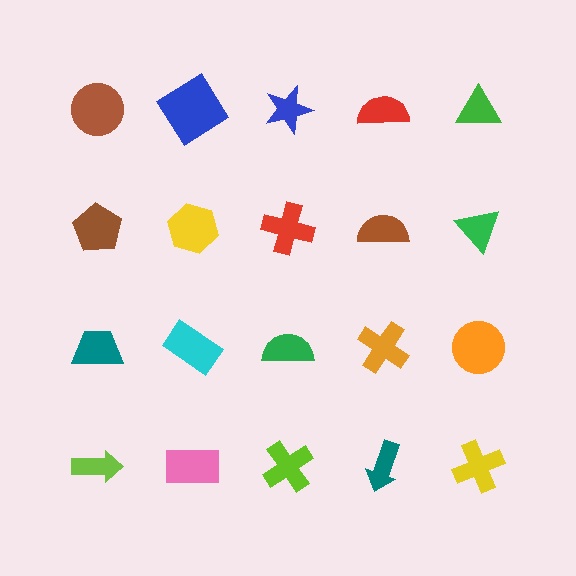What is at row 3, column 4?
An orange cross.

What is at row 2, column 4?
A brown semicircle.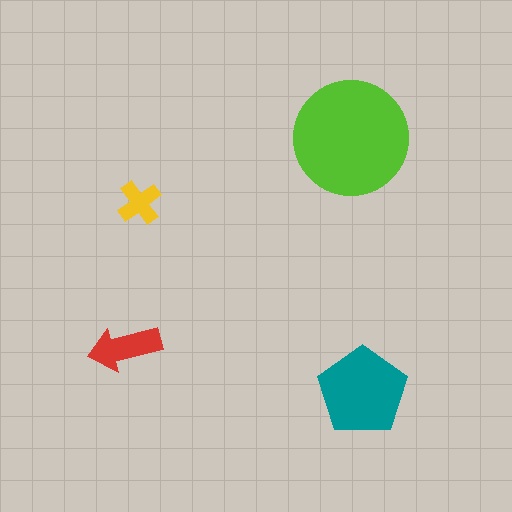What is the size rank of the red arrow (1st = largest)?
3rd.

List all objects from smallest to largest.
The yellow cross, the red arrow, the teal pentagon, the lime circle.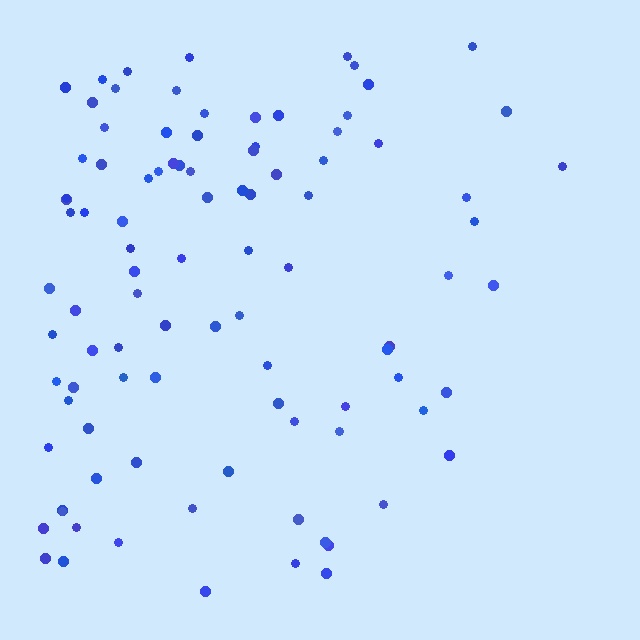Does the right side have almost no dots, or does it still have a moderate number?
Still a moderate number, just noticeably fewer than the left.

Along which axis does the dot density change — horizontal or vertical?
Horizontal.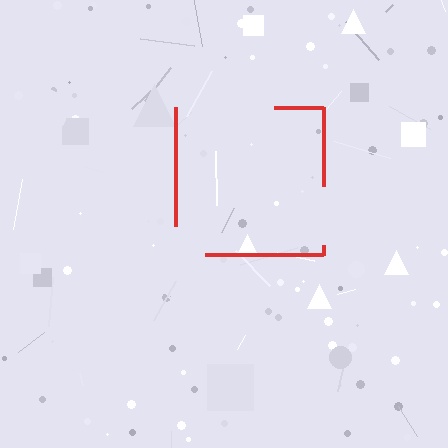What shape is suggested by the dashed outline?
The dashed outline suggests a square.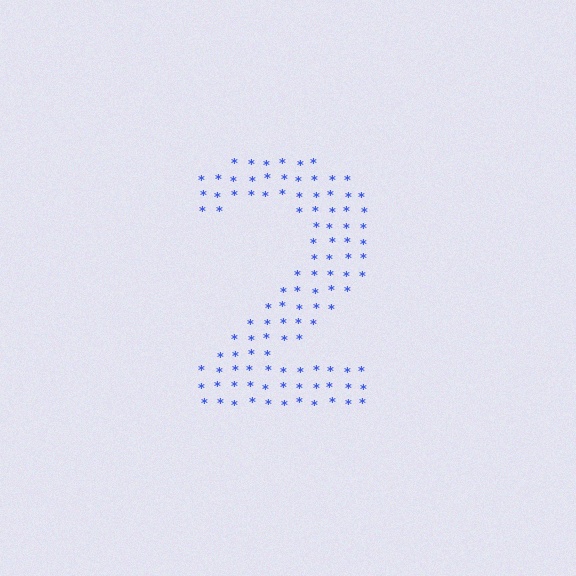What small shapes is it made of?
It is made of small asterisks.